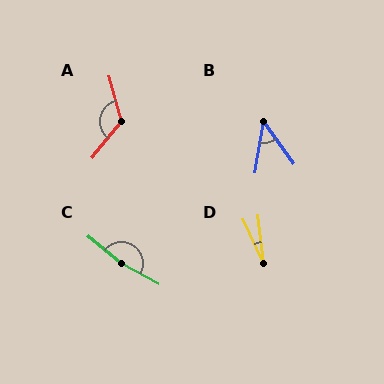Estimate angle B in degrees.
Approximately 44 degrees.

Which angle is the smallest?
D, at approximately 19 degrees.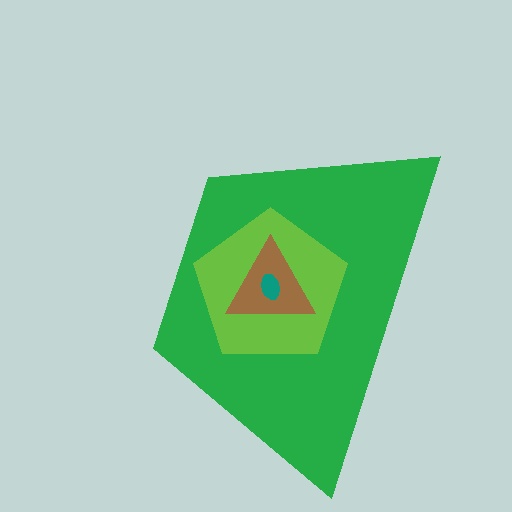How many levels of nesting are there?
4.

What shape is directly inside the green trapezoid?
The lime pentagon.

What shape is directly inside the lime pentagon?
The brown triangle.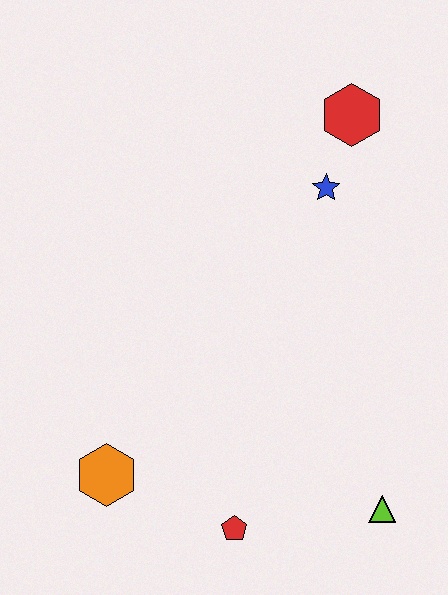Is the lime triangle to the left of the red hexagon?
No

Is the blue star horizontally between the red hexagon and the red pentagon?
Yes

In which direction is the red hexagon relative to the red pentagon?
The red hexagon is above the red pentagon.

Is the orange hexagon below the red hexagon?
Yes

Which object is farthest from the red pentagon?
The red hexagon is farthest from the red pentagon.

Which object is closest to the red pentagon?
The orange hexagon is closest to the red pentagon.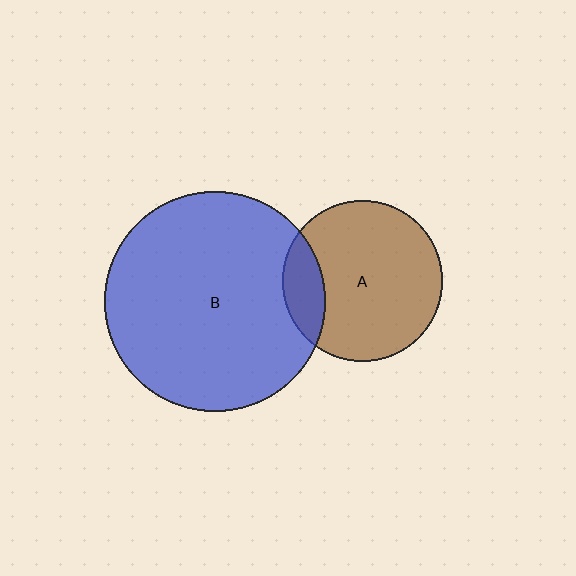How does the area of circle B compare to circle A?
Approximately 1.9 times.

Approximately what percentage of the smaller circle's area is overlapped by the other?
Approximately 15%.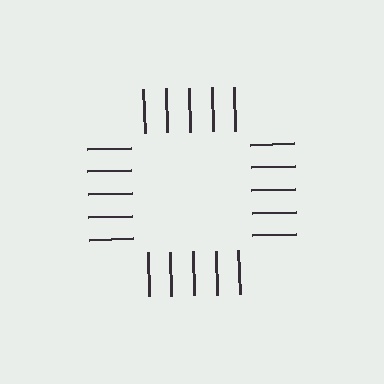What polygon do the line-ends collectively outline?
An illusory square — the line segments terminate on its edges but no continuous stroke is drawn.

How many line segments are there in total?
20 — 5 along each of the 4 edges.